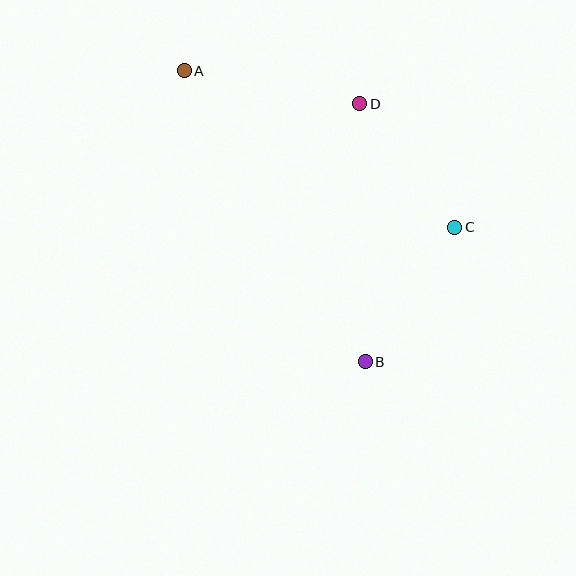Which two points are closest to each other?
Points C and D are closest to each other.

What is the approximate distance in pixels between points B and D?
The distance between B and D is approximately 258 pixels.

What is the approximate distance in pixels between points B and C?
The distance between B and C is approximately 161 pixels.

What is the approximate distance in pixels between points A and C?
The distance between A and C is approximately 312 pixels.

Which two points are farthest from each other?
Points A and B are farthest from each other.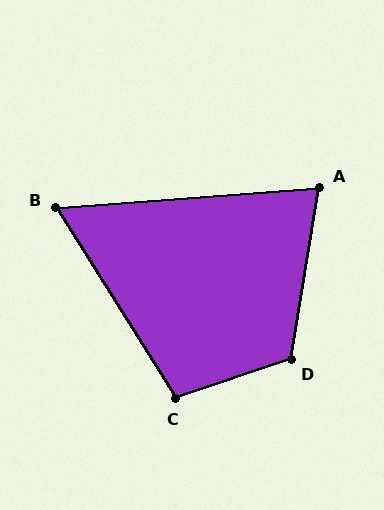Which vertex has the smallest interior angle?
B, at approximately 62 degrees.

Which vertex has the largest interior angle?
D, at approximately 118 degrees.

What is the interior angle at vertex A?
Approximately 76 degrees (acute).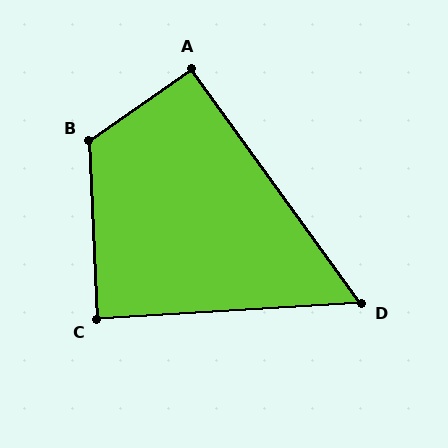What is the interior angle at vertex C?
Approximately 89 degrees (approximately right).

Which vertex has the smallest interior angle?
D, at approximately 58 degrees.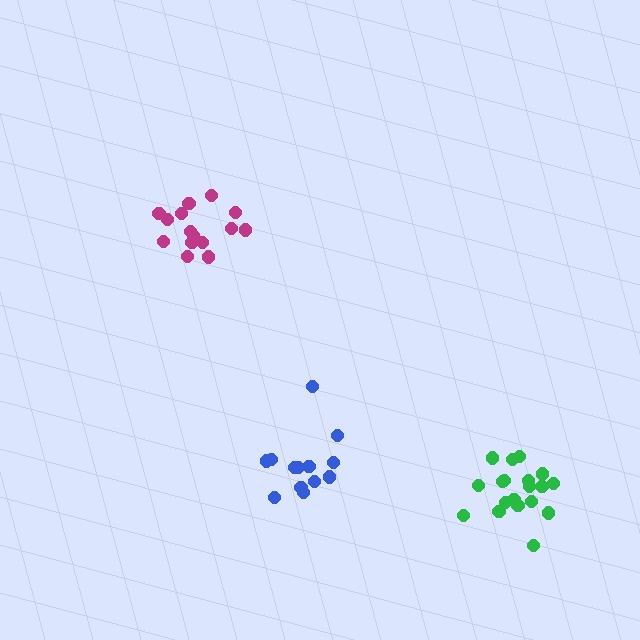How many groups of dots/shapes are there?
There are 3 groups.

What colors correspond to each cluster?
The clusters are colored: blue, magenta, green.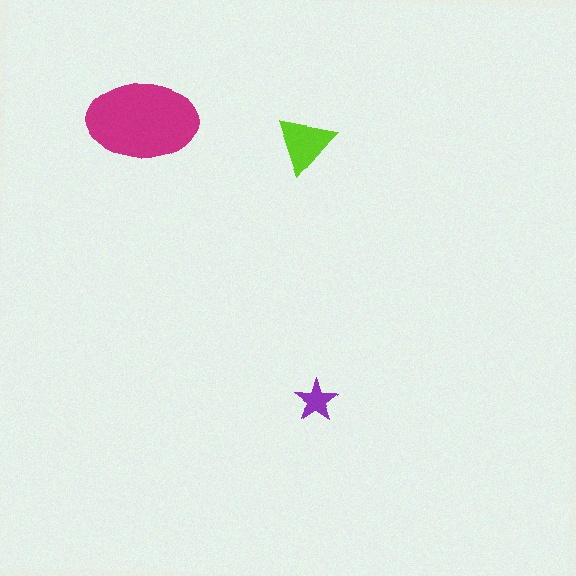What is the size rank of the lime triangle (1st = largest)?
2nd.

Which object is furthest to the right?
The purple star is rightmost.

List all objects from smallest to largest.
The purple star, the lime triangle, the magenta ellipse.